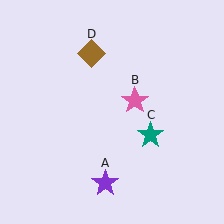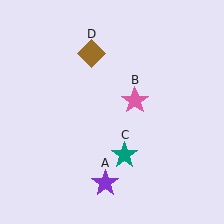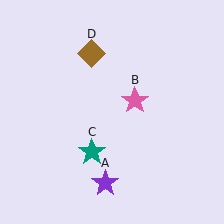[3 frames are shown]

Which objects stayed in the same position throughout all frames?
Purple star (object A) and pink star (object B) and brown diamond (object D) remained stationary.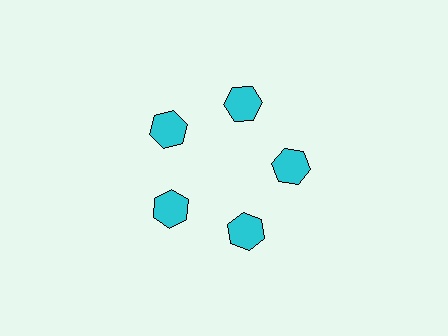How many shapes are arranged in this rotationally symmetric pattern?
There are 5 shapes, arranged in 5 groups of 1.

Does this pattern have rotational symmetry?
Yes, this pattern has 5-fold rotational symmetry. It looks the same after rotating 72 degrees around the center.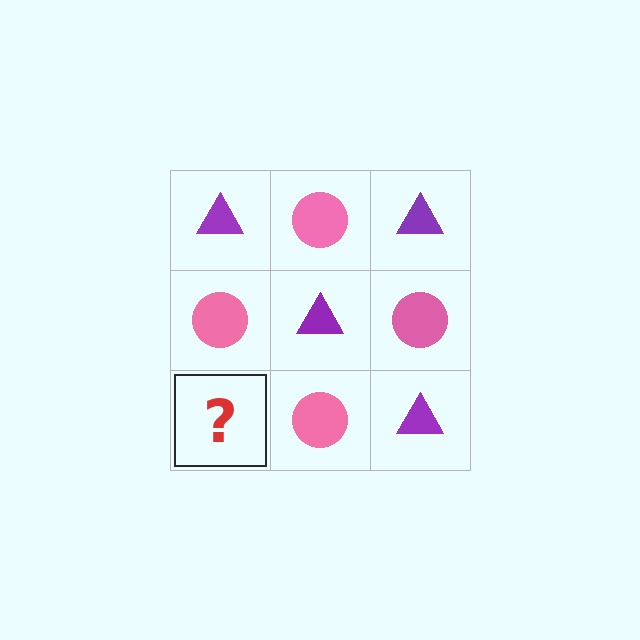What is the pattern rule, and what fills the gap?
The rule is that it alternates purple triangle and pink circle in a checkerboard pattern. The gap should be filled with a purple triangle.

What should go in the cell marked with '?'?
The missing cell should contain a purple triangle.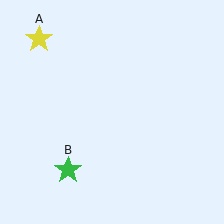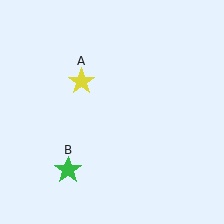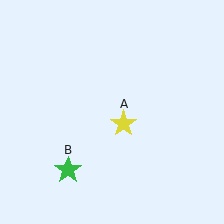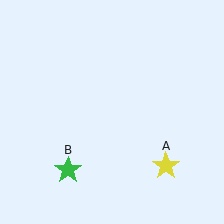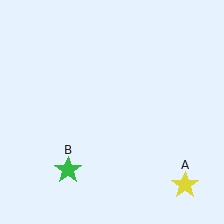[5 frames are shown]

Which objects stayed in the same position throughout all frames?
Green star (object B) remained stationary.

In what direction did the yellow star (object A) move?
The yellow star (object A) moved down and to the right.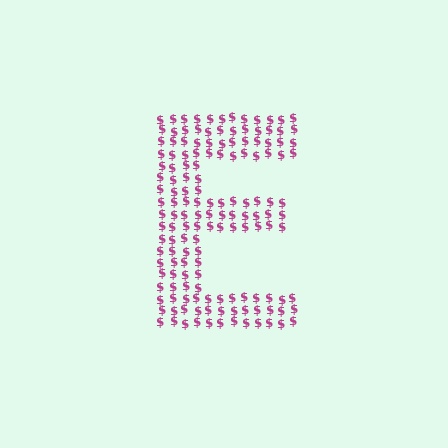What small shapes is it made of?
It is made of small dollar signs.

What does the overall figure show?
The overall figure shows the letter E.